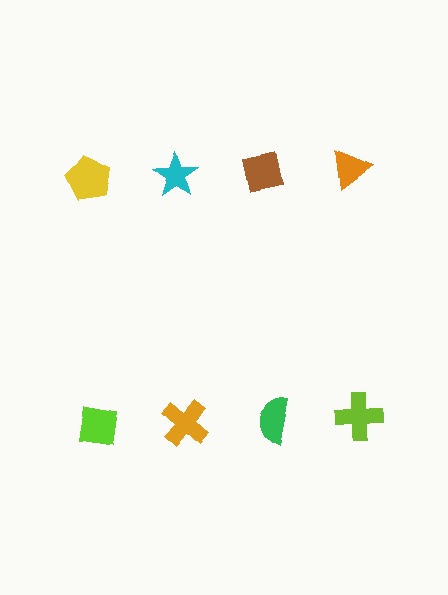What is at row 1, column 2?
A cyan star.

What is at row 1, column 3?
A brown square.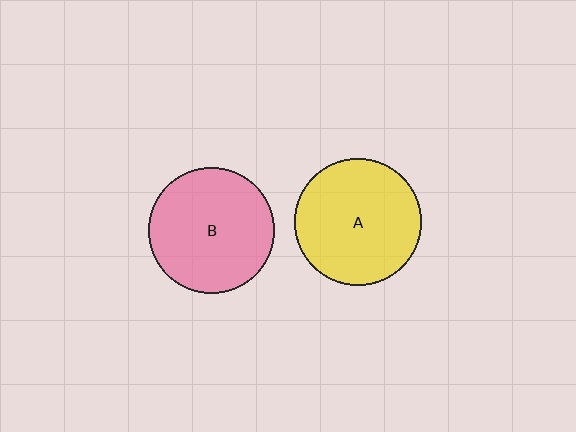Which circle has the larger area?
Circle A (yellow).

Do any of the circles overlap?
No, none of the circles overlap.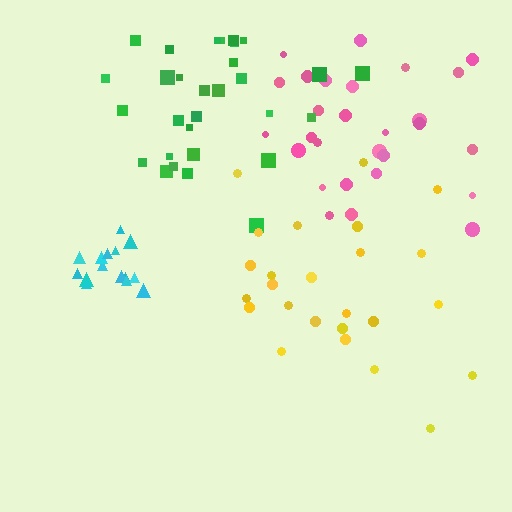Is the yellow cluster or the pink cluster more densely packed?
Pink.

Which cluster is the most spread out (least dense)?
Yellow.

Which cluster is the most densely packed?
Cyan.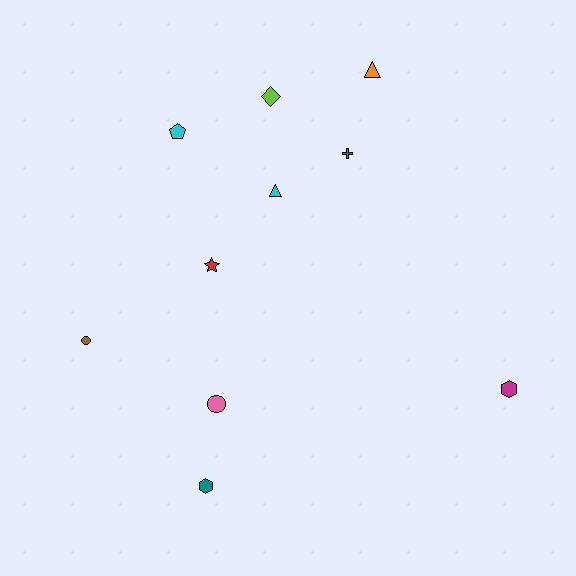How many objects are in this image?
There are 10 objects.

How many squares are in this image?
There are no squares.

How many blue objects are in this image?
There are no blue objects.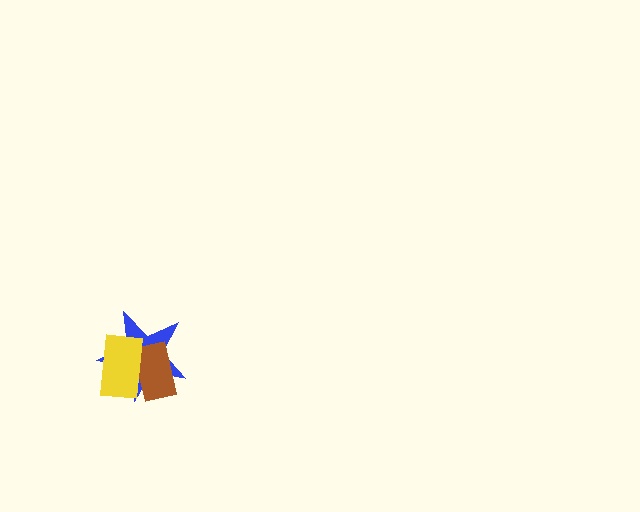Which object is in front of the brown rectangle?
The yellow rectangle is in front of the brown rectangle.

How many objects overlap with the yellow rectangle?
2 objects overlap with the yellow rectangle.